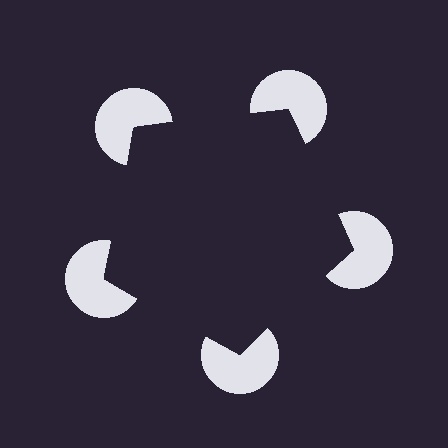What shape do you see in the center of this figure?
An illusory pentagon — its edges are inferred from the aligned wedge cuts in the pac-man discs, not physically drawn.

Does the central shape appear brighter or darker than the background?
It typically appears slightly darker than the background, even though no actual brightness change is drawn.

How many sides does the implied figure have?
5 sides.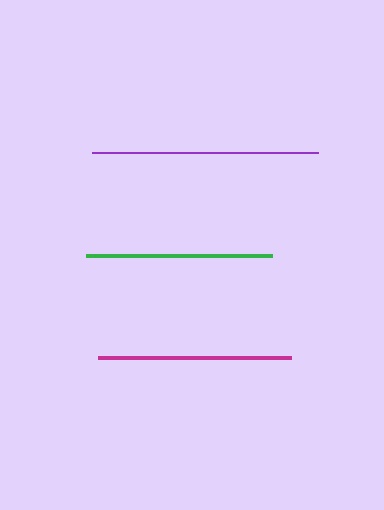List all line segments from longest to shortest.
From longest to shortest: purple, magenta, green.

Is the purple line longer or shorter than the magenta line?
The purple line is longer than the magenta line.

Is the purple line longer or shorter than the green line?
The purple line is longer than the green line.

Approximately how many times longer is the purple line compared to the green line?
The purple line is approximately 1.2 times the length of the green line.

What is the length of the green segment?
The green segment is approximately 186 pixels long.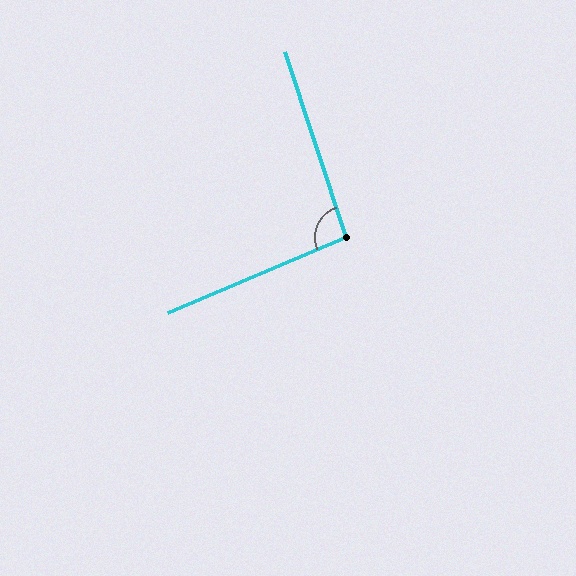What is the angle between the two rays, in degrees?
Approximately 95 degrees.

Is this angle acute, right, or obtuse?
It is approximately a right angle.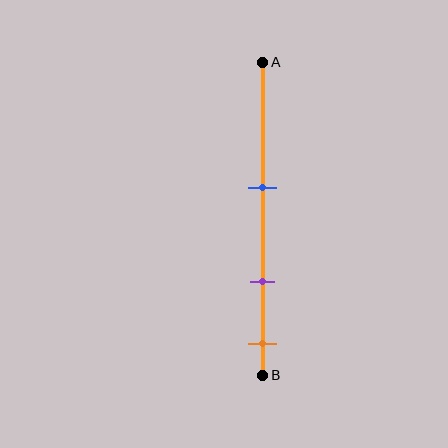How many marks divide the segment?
There are 3 marks dividing the segment.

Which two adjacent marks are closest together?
The purple and orange marks are the closest adjacent pair.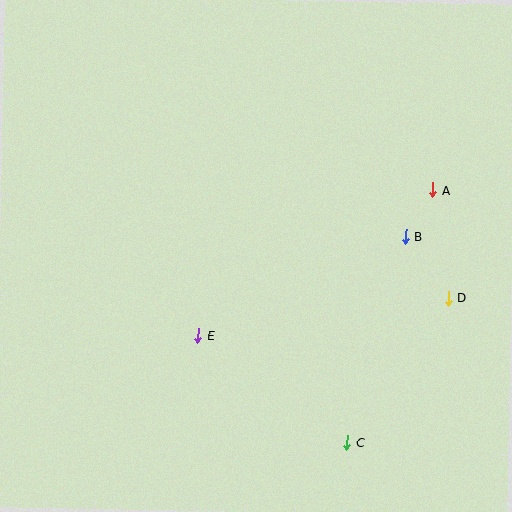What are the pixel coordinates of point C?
Point C is at (347, 443).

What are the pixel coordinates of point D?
Point D is at (449, 298).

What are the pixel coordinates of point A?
Point A is at (433, 190).